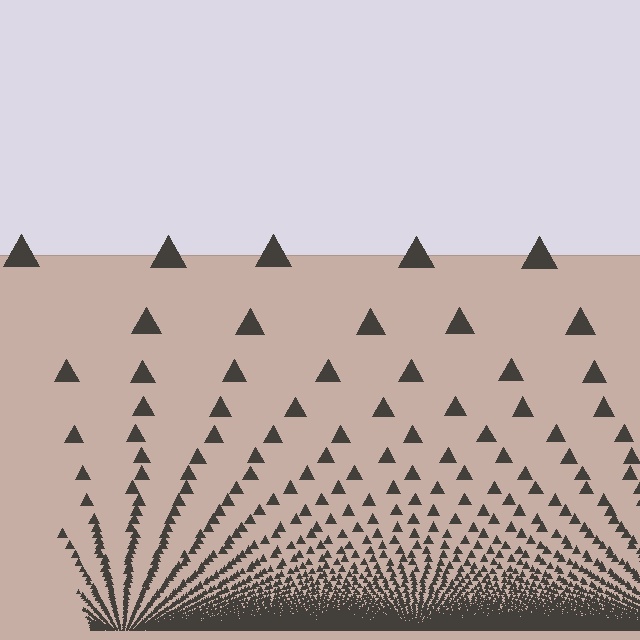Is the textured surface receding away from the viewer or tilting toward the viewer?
The surface appears to tilt toward the viewer. Texture elements get larger and sparser toward the top.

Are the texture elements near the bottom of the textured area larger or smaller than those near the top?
Smaller. The gradient is inverted — elements near the bottom are smaller and denser.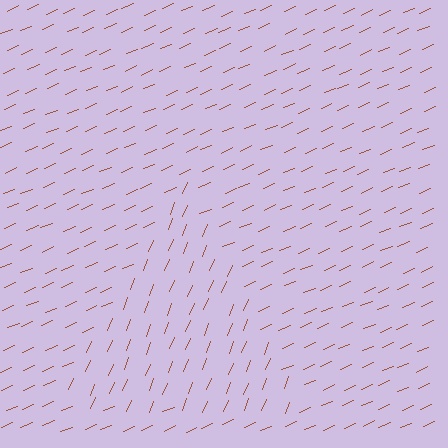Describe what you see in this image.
The image is filled with small brown line segments. A triangle region in the image has lines oriented differently from the surrounding lines, creating a visible texture boundary.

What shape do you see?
I see a triangle.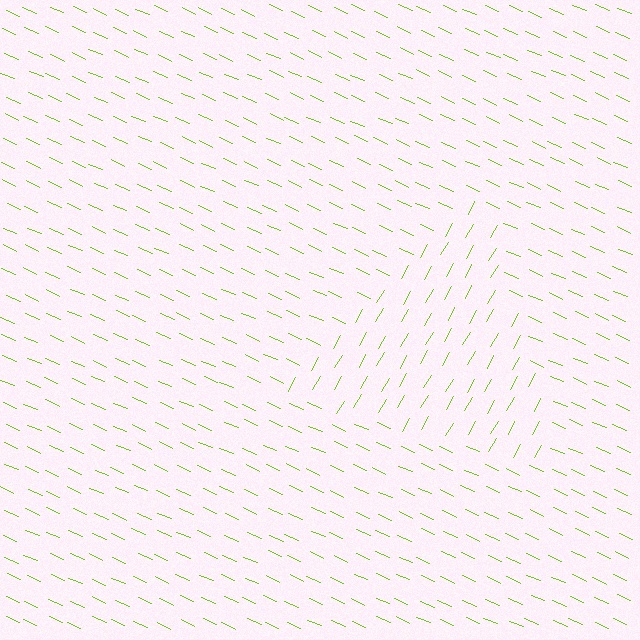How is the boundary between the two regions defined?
The boundary is defined purely by a change in line orientation (approximately 85 degrees difference). All lines are the same color and thickness.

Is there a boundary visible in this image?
Yes, there is a texture boundary formed by a change in line orientation.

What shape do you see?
I see a triangle.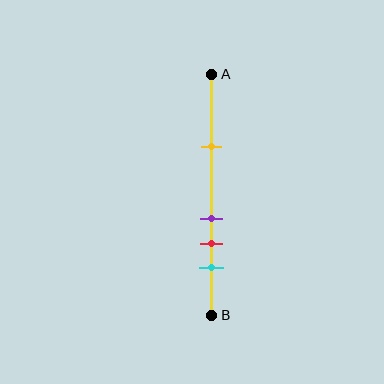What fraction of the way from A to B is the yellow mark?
The yellow mark is approximately 30% (0.3) of the way from A to B.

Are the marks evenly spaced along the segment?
No, the marks are not evenly spaced.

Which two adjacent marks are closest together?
The purple and red marks are the closest adjacent pair.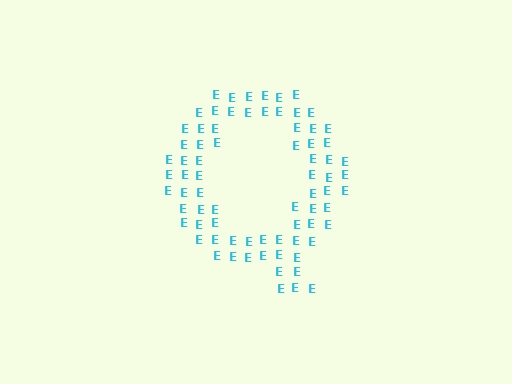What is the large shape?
The large shape is the letter Q.